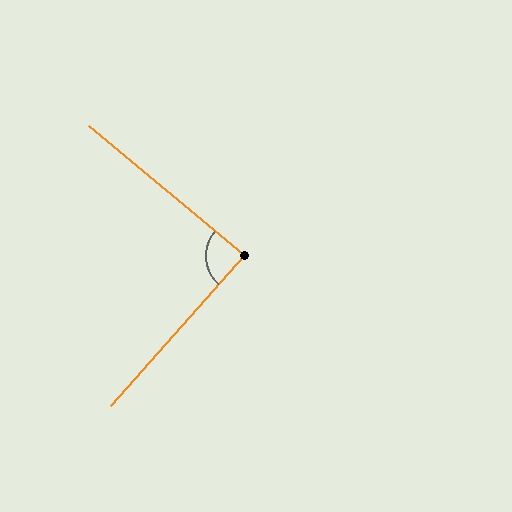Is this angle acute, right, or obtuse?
It is approximately a right angle.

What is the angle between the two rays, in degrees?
Approximately 88 degrees.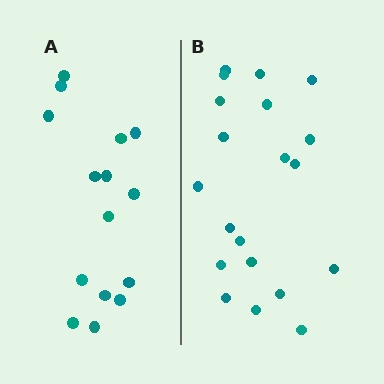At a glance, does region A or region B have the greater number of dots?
Region B (the right region) has more dots.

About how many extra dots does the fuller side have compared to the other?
Region B has about 5 more dots than region A.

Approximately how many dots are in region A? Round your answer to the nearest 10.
About 20 dots. (The exact count is 15, which rounds to 20.)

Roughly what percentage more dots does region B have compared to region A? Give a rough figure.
About 35% more.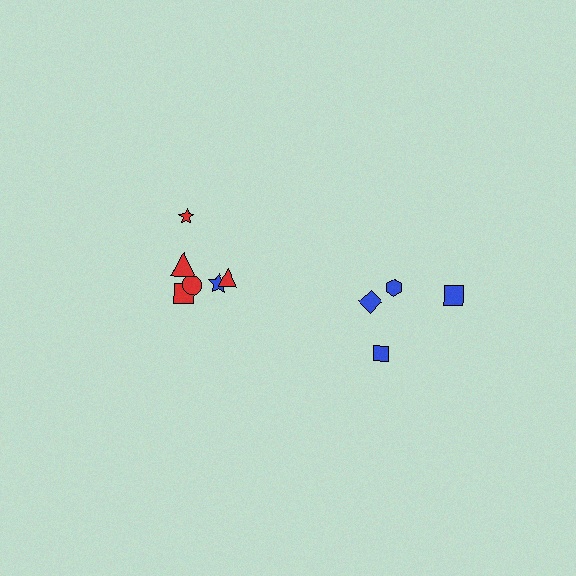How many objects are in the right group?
There are 4 objects.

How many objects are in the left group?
There are 6 objects.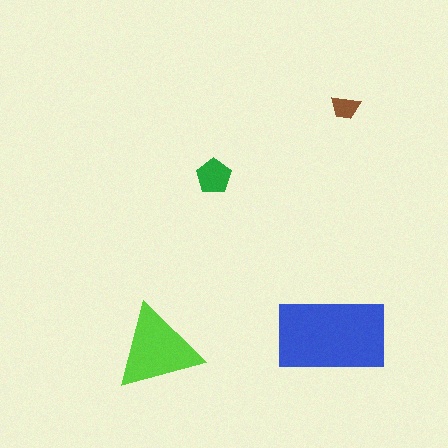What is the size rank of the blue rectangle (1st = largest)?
1st.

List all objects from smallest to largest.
The brown trapezoid, the green pentagon, the lime triangle, the blue rectangle.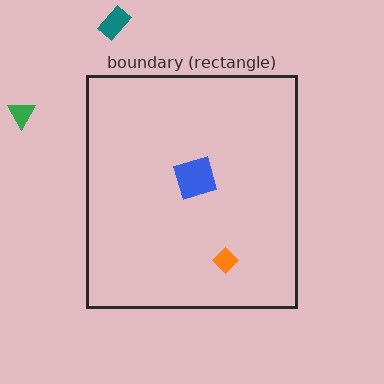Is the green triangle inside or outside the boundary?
Outside.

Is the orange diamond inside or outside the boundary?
Inside.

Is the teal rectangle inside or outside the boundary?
Outside.